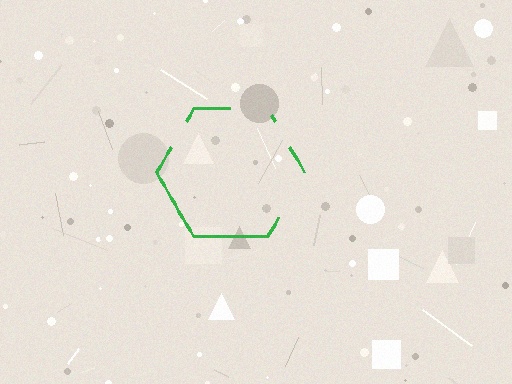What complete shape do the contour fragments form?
The contour fragments form a hexagon.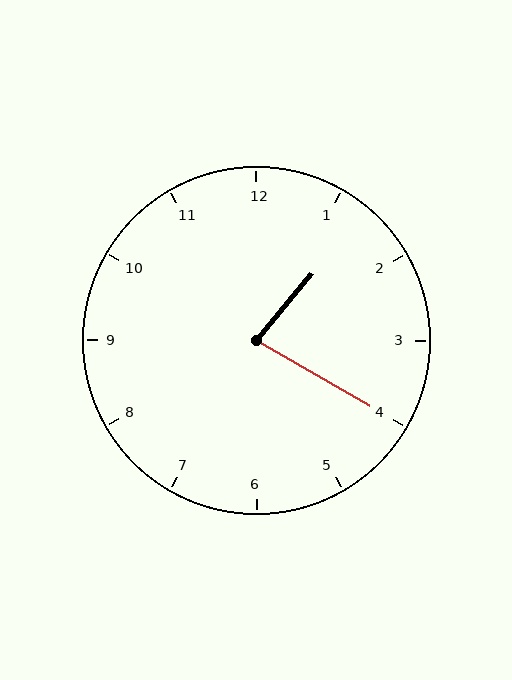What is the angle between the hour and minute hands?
Approximately 80 degrees.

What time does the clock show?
1:20.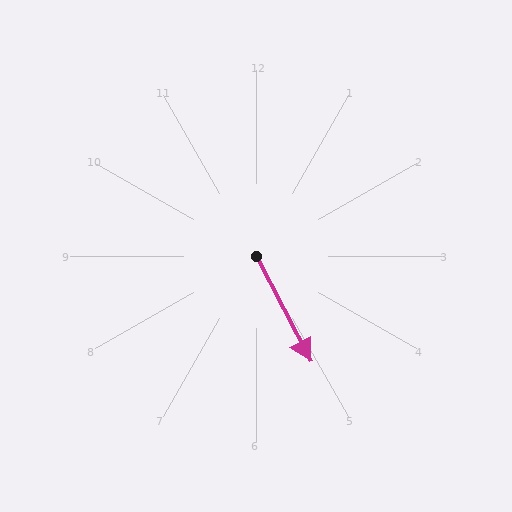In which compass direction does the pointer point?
Southeast.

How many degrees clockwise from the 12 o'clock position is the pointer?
Approximately 153 degrees.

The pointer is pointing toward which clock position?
Roughly 5 o'clock.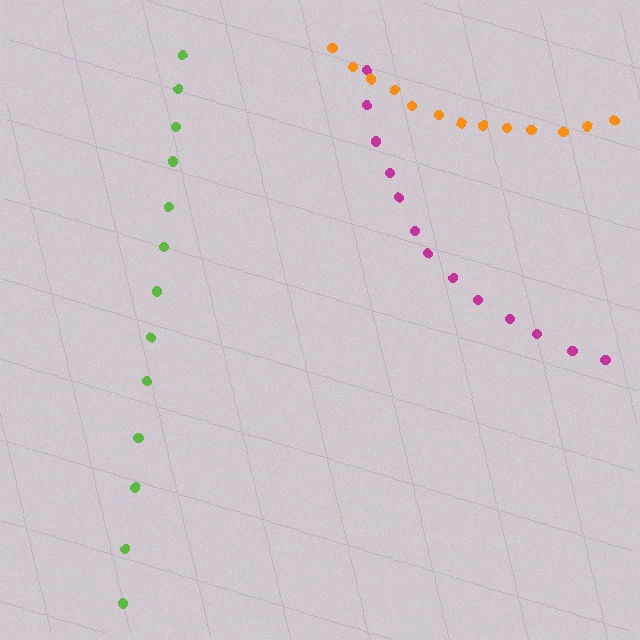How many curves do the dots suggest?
There are 3 distinct paths.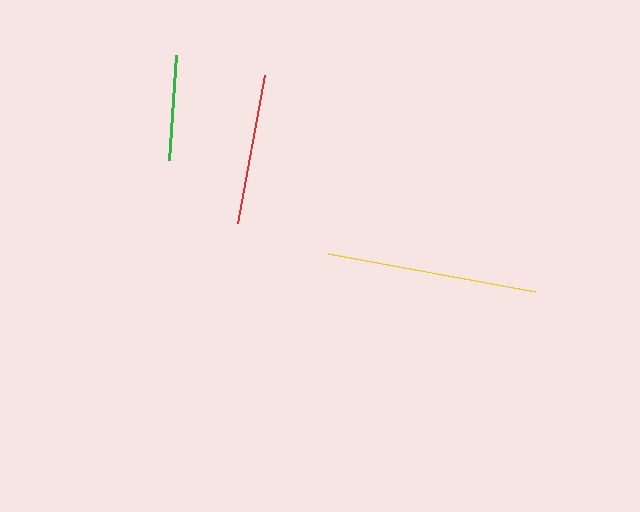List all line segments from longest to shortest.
From longest to shortest: yellow, red, green.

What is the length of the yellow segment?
The yellow segment is approximately 211 pixels long.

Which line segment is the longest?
The yellow line is the longest at approximately 211 pixels.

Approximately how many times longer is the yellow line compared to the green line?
The yellow line is approximately 2.0 times the length of the green line.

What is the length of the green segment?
The green segment is approximately 105 pixels long.